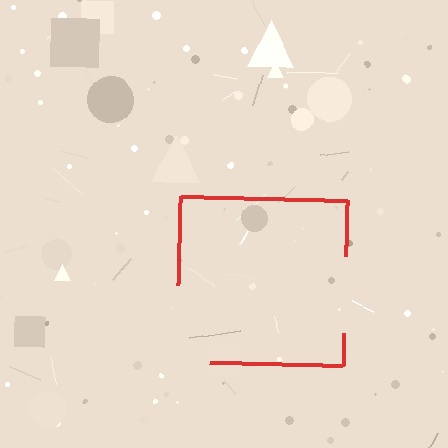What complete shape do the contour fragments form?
The contour fragments form a square.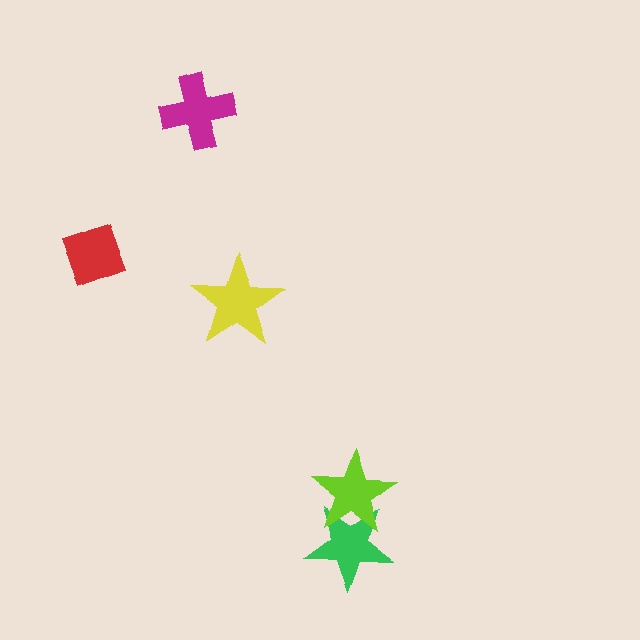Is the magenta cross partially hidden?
No, no other shape covers it.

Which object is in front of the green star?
The lime star is in front of the green star.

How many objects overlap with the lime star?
1 object overlaps with the lime star.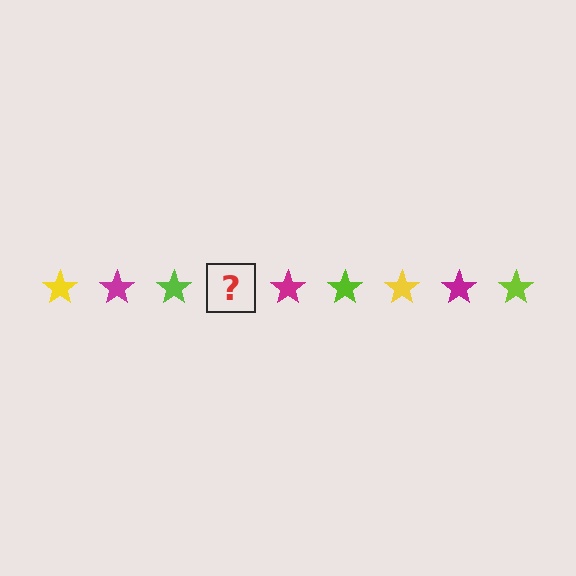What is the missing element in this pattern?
The missing element is a yellow star.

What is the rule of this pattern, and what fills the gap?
The rule is that the pattern cycles through yellow, magenta, lime stars. The gap should be filled with a yellow star.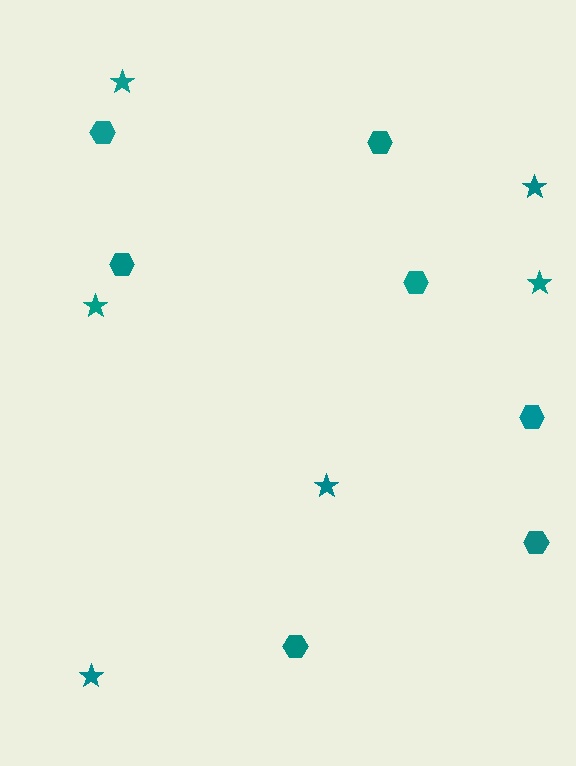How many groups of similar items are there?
There are 2 groups: one group of hexagons (7) and one group of stars (6).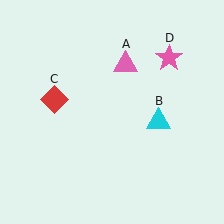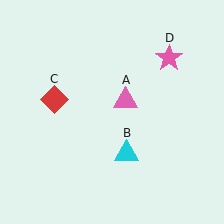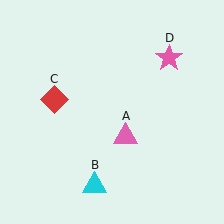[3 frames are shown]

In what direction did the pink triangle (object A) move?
The pink triangle (object A) moved down.